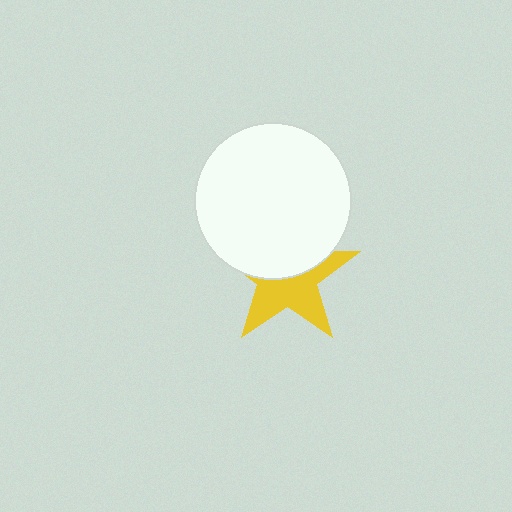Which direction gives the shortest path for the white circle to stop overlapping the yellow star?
Moving up gives the shortest separation.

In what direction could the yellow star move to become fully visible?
The yellow star could move down. That would shift it out from behind the white circle entirely.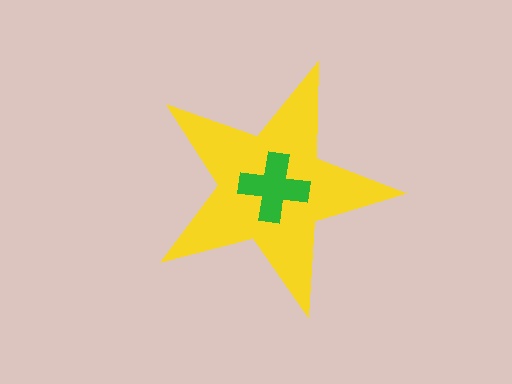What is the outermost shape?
The yellow star.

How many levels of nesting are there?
2.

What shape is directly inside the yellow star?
The green cross.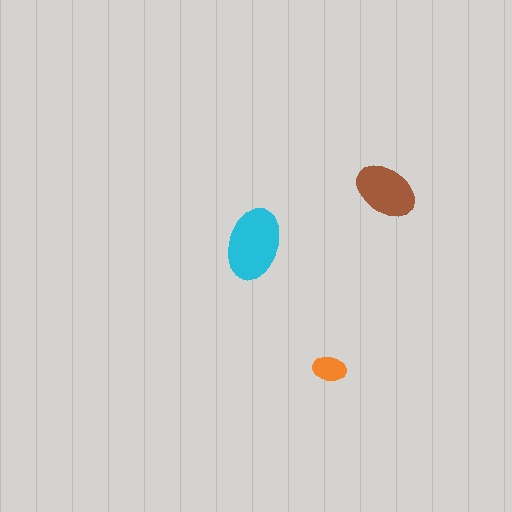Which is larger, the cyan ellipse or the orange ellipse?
The cyan one.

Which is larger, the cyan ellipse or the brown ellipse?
The cyan one.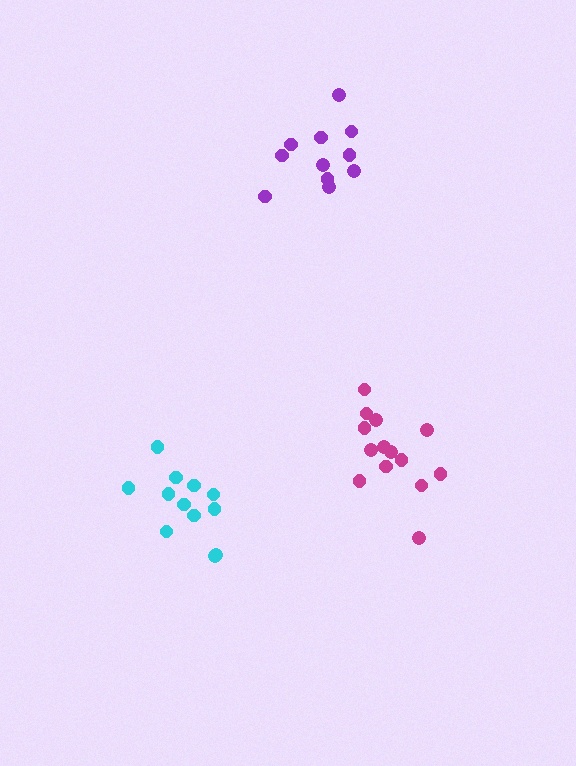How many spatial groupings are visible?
There are 3 spatial groupings.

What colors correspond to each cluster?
The clusters are colored: cyan, purple, magenta.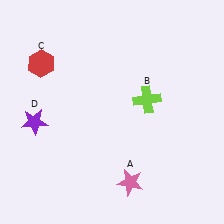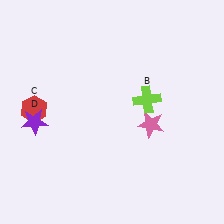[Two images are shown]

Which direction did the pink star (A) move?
The pink star (A) moved up.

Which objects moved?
The objects that moved are: the pink star (A), the red hexagon (C).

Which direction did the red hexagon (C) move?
The red hexagon (C) moved down.